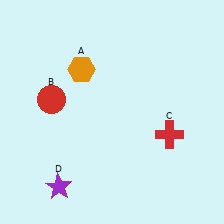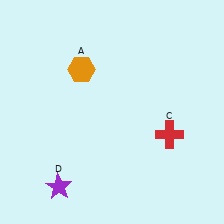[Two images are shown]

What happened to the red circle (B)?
The red circle (B) was removed in Image 2. It was in the top-left area of Image 1.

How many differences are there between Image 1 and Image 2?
There is 1 difference between the two images.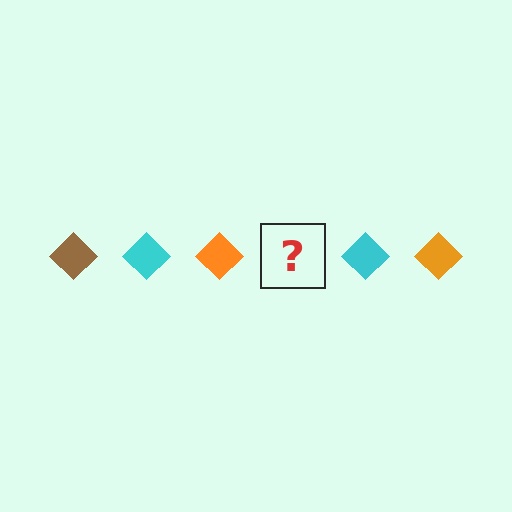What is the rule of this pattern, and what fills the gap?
The rule is that the pattern cycles through brown, cyan, orange diamonds. The gap should be filled with a brown diamond.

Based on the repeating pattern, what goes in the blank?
The blank should be a brown diamond.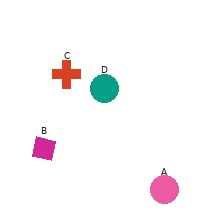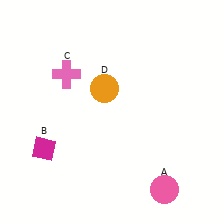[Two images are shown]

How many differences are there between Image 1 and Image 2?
There are 2 differences between the two images.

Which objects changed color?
C changed from red to pink. D changed from teal to orange.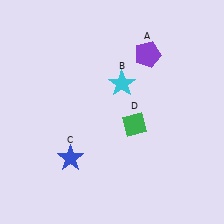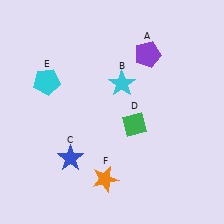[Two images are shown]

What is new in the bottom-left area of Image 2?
An orange star (F) was added in the bottom-left area of Image 2.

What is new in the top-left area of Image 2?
A cyan pentagon (E) was added in the top-left area of Image 2.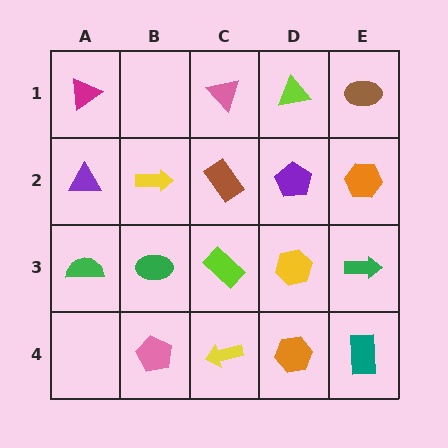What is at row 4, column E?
A teal rectangle.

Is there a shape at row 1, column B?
No, that cell is empty.